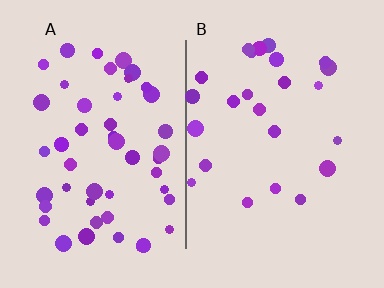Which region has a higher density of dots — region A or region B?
A (the left).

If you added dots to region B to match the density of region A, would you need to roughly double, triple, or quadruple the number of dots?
Approximately double.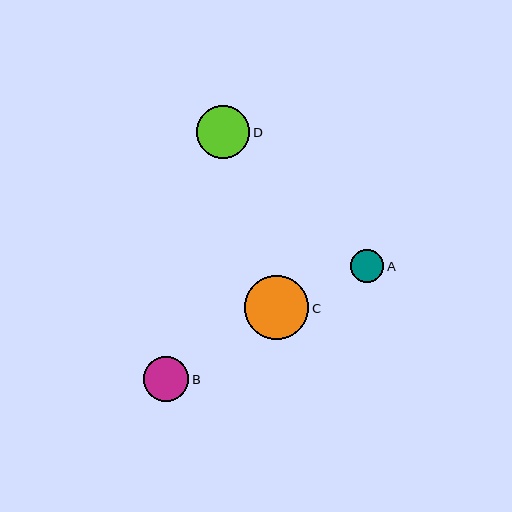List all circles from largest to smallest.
From largest to smallest: C, D, B, A.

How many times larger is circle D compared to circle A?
Circle D is approximately 1.6 times the size of circle A.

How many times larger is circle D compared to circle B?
Circle D is approximately 1.2 times the size of circle B.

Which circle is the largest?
Circle C is the largest with a size of approximately 64 pixels.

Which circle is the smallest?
Circle A is the smallest with a size of approximately 33 pixels.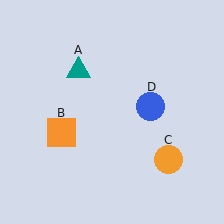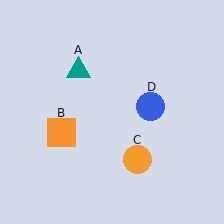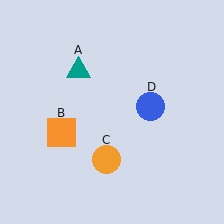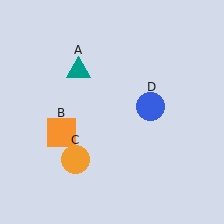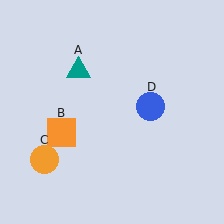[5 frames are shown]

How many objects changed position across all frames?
1 object changed position: orange circle (object C).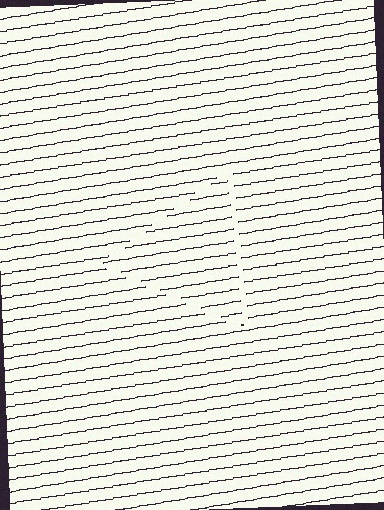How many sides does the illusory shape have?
3 sides — the line-ends trace a triangle.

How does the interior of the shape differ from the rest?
The interior of the shape contains the same grating, shifted by half a period — the contour is defined by the phase discontinuity where line-ends from the inner and outer gratings abut.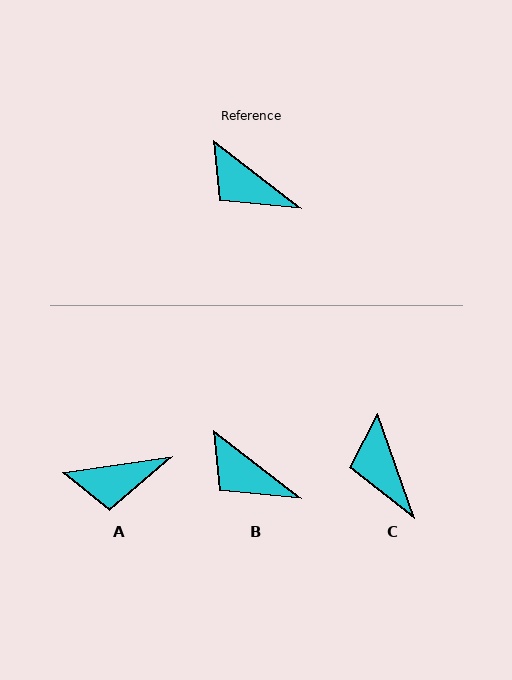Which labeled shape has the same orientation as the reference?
B.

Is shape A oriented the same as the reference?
No, it is off by about 45 degrees.